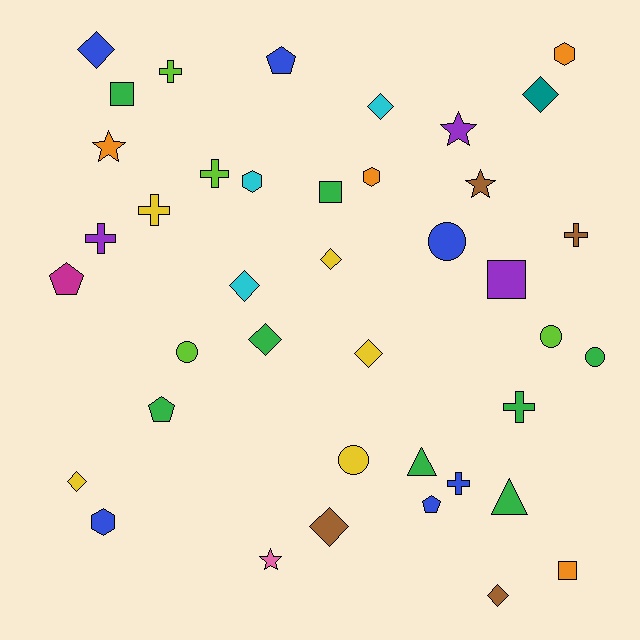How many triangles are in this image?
There are 2 triangles.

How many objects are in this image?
There are 40 objects.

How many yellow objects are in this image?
There are 5 yellow objects.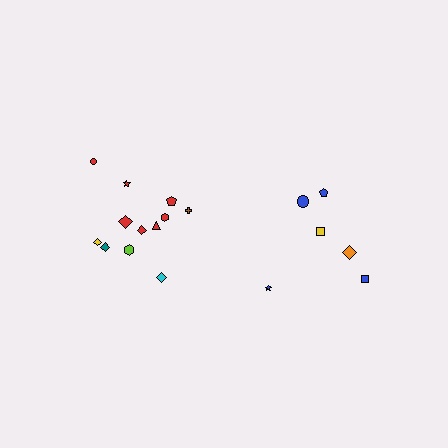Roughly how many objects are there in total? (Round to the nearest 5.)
Roughly 20 objects in total.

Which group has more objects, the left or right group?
The left group.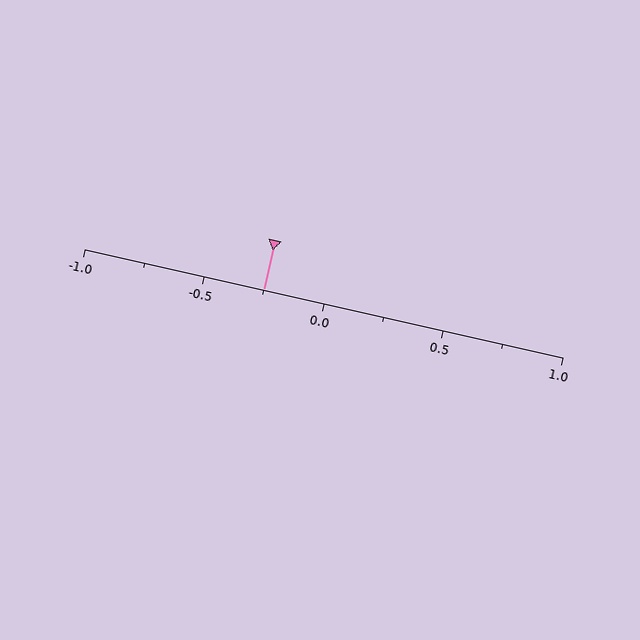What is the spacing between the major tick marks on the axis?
The major ticks are spaced 0.5 apart.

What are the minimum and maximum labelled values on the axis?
The axis runs from -1.0 to 1.0.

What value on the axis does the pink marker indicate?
The marker indicates approximately -0.25.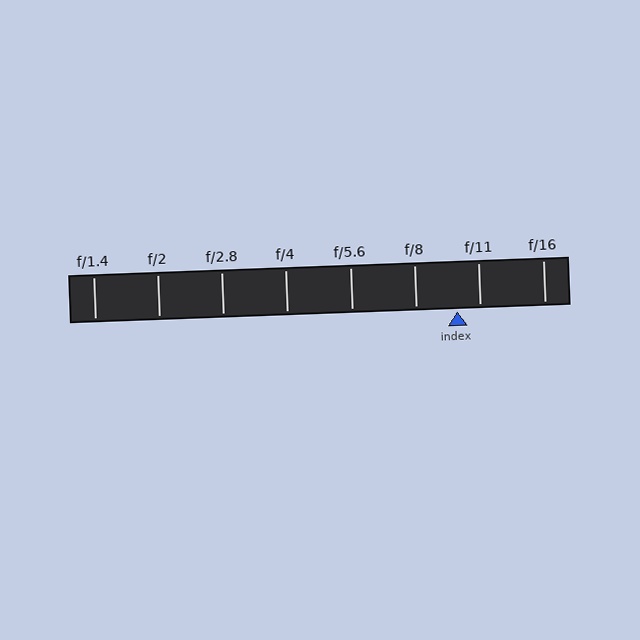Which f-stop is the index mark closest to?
The index mark is closest to f/11.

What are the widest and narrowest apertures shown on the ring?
The widest aperture shown is f/1.4 and the narrowest is f/16.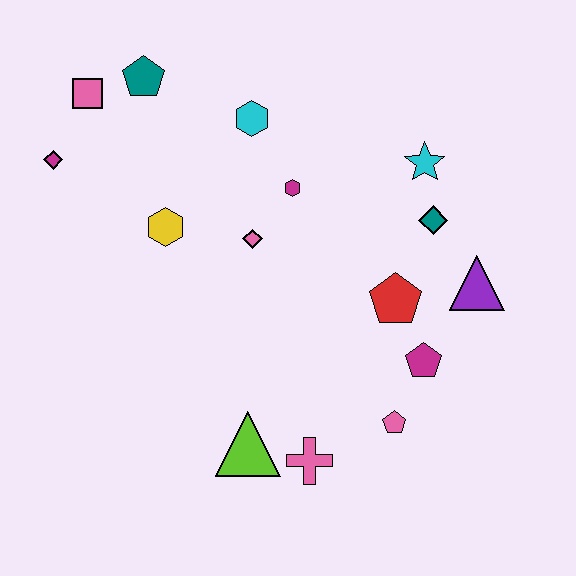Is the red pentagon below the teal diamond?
Yes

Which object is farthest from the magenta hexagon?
The pink cross is farthest from the magenta hexagon.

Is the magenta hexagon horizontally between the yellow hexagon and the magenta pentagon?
Yes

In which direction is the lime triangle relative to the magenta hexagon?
The lime triangle is below the magenta hexagon.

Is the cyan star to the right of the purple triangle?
No